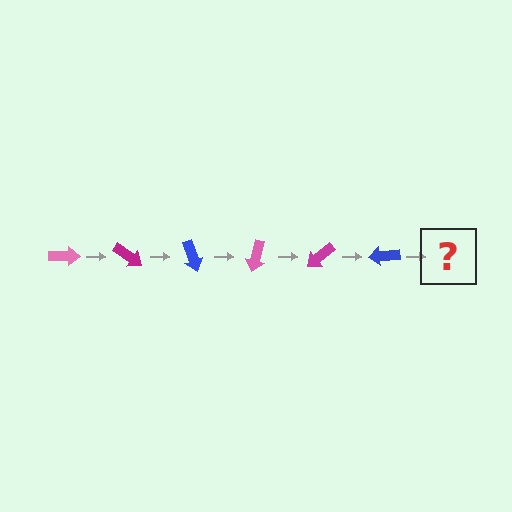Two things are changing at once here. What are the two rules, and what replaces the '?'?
The two rules are that it rotates 35 degrees each step and the color cycles through pink, magenta, and blue. The '?' should be a pink arrow, rotated 210 degrees from the start.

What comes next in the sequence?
The next element should be a pink arrow, rotated 210 degrees from the start.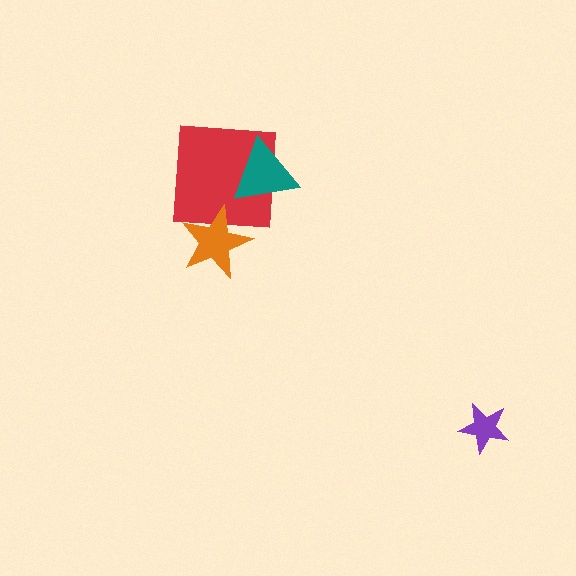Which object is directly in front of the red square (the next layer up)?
The teal triangle is directly in front of the red square.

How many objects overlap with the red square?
2 objects overlap with the red square.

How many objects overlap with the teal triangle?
1 object overlaps with the teal triangle.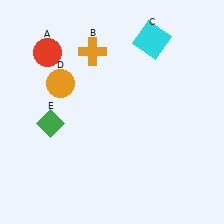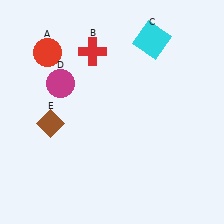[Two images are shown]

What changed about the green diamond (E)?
In Image 1, E is green. In Image 2, it changed to brown.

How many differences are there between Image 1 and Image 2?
There are 3 differences between the two images.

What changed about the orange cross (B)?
In Image 1, B is orange. In Image 2, it changed to red.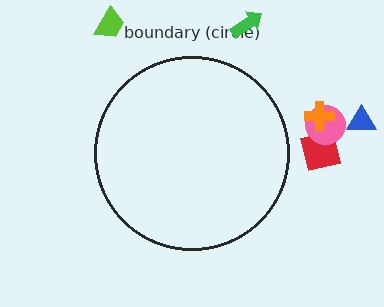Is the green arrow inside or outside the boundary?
Outside.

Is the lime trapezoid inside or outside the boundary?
Outside.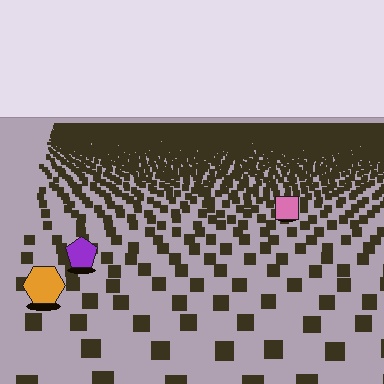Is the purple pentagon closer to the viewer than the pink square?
Yes. The purple pentagon is closer — you can tell from the texture gradient: the ground texture is coarser near it.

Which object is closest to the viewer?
The orange hexagon is closest. The texture marks near it are larger and more spread out.